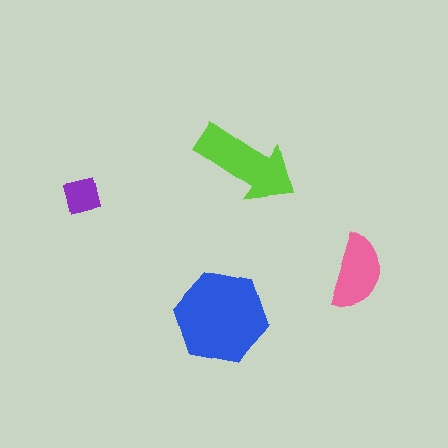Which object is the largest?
The blue hexagon.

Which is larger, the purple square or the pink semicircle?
The pink semicircle.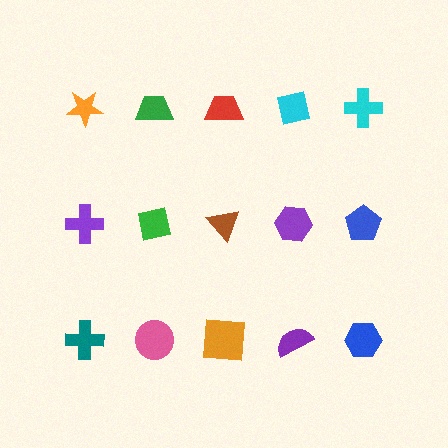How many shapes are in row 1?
5 shapes.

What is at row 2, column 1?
A purple cross.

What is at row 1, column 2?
A green trapezoid.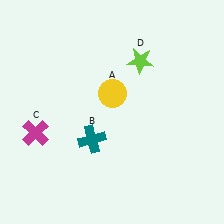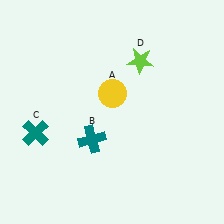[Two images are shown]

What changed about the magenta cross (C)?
In Image 1, C is magenta. In Image 2, it changed to teal.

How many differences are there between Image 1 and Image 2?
There is 1 difference between the two images.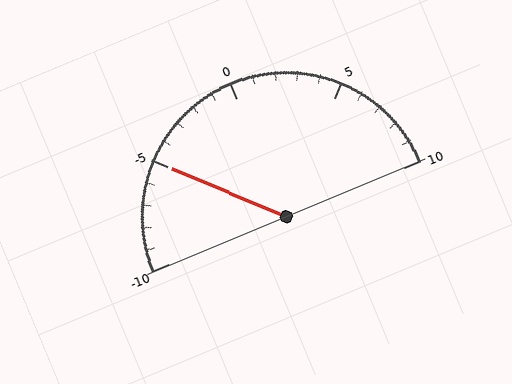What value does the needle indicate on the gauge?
The needle indicates approximately -5.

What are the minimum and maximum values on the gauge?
The gauge ranges from -10 to 10.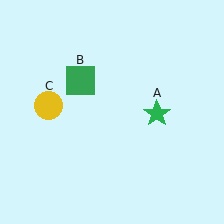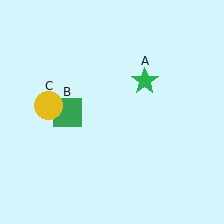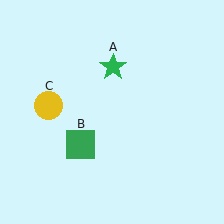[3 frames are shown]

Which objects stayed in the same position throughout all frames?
Yellow circle (object C) remained stationary.